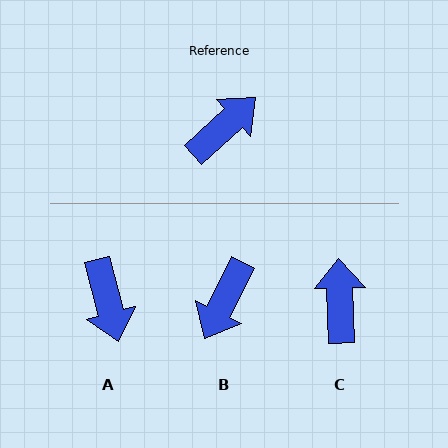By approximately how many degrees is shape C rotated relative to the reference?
Approximately 49 degrees counter-clockwise.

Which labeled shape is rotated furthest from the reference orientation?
B, about 159 degrees away.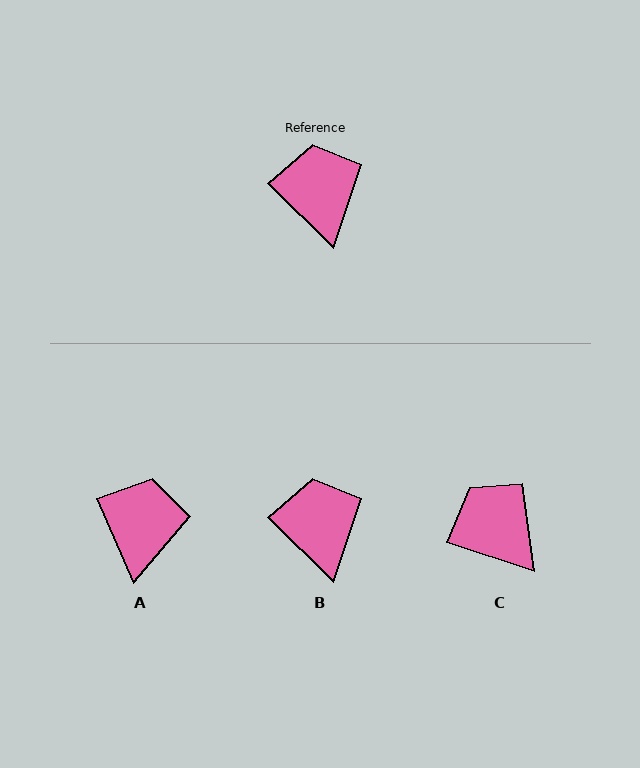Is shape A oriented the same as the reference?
No, it is off by about 22 degrees.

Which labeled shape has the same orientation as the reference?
B.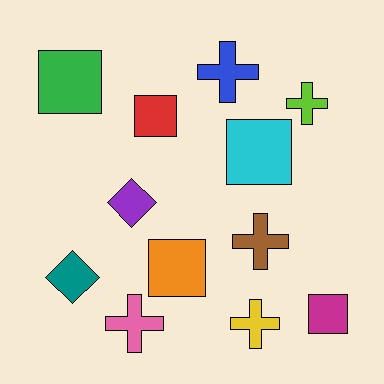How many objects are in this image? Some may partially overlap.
There are 12 objects.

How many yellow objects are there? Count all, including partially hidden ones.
There is 1 yellow object.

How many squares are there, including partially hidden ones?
There are 5 squares.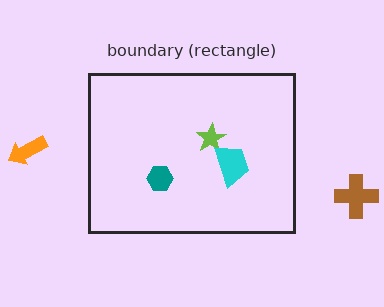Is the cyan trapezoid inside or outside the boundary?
Inside.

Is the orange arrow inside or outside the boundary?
Outside.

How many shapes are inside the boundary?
3 inside, 2 outside.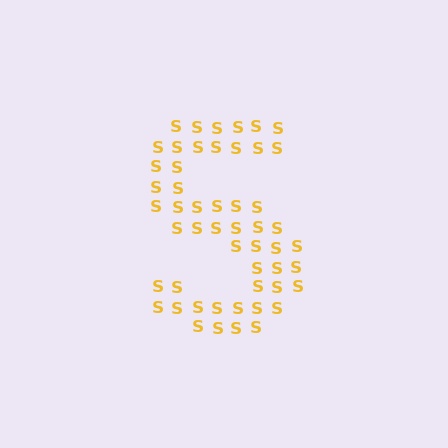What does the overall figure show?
The overall figure shows the letter S.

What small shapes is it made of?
It is made of small letter S's.